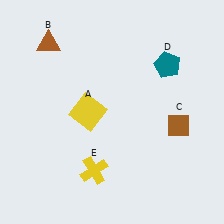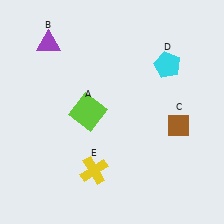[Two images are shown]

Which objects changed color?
A changed from yellow to lime. B changed from brown to purple. D changed from teal to cyan.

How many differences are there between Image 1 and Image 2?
There are 3 differences between the two images.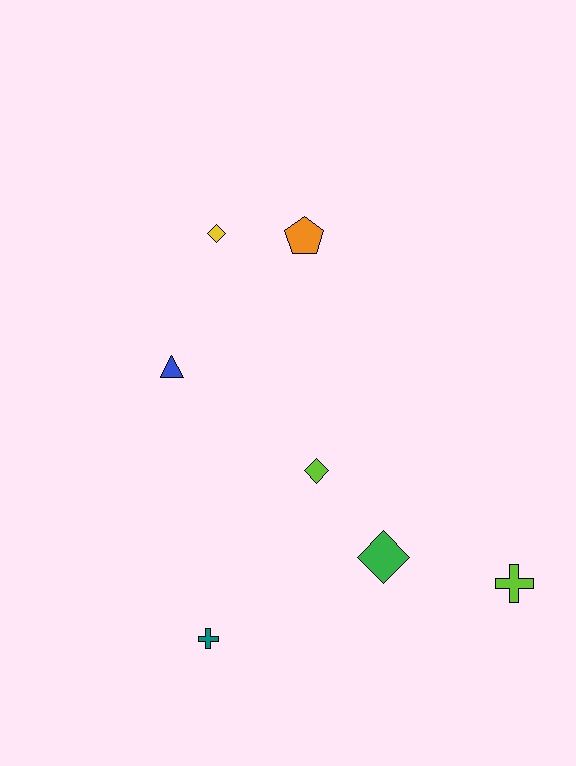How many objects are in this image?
There are 7 objects.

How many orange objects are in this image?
There is 1 orange object.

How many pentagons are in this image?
There is 1 pentagon.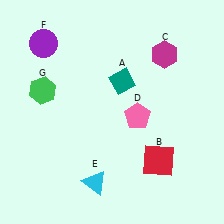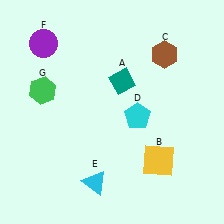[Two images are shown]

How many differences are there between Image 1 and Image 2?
There are 3 differences between the two images.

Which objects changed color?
B changed from red to yellow. C changed from magenta to brown. D changed from pink to cyan.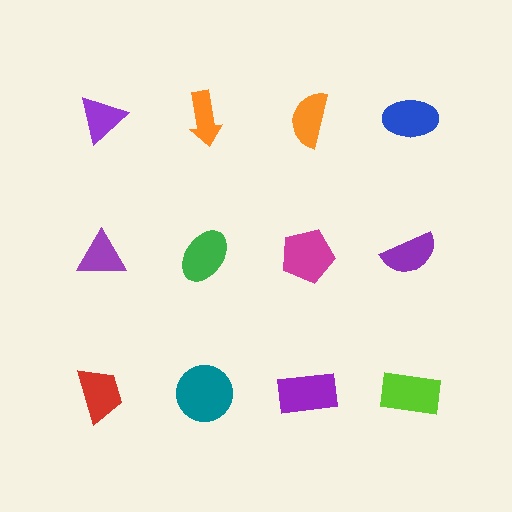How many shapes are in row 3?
4 shapes.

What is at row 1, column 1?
A purple triangle.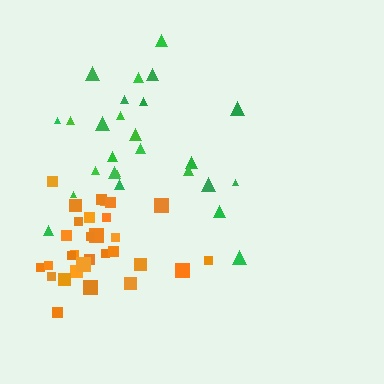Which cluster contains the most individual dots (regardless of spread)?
Orange (31).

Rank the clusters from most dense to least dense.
orange, green.